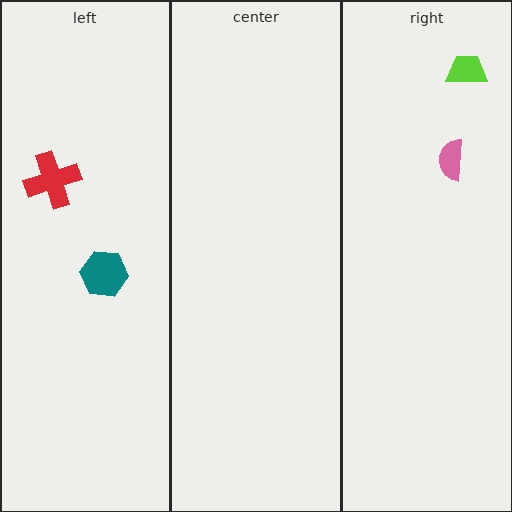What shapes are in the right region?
The lime trapezoid, the pink semicircle.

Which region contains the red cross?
The left region.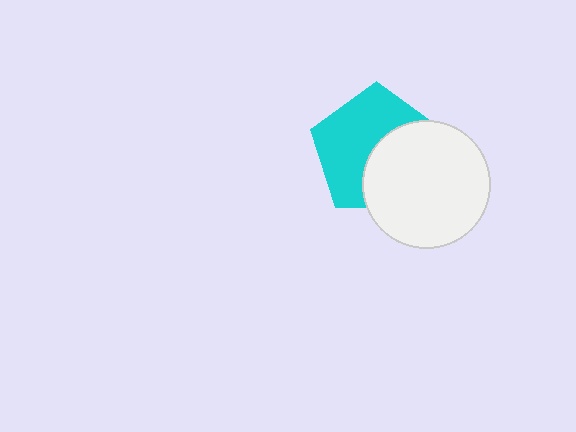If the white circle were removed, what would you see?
You would see the complete cyan pentagon.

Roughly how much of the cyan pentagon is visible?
About half of it is visible (roughly 56%).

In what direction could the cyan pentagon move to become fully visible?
The cyan pentagon could move toward the upper-left. That would shift it out from behind the white circle entirely.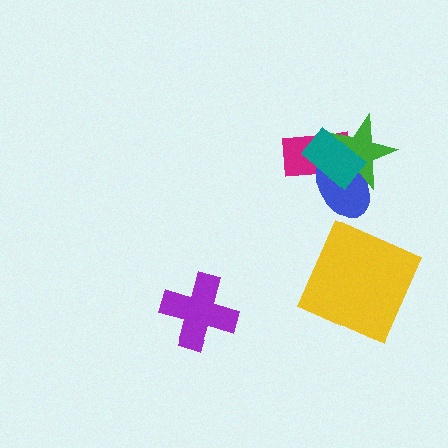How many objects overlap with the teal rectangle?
3 objects overlap with the teal rectangle.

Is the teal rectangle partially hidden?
No, no other shape covers it.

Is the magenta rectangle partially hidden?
Yes, it is partially covered by another shape.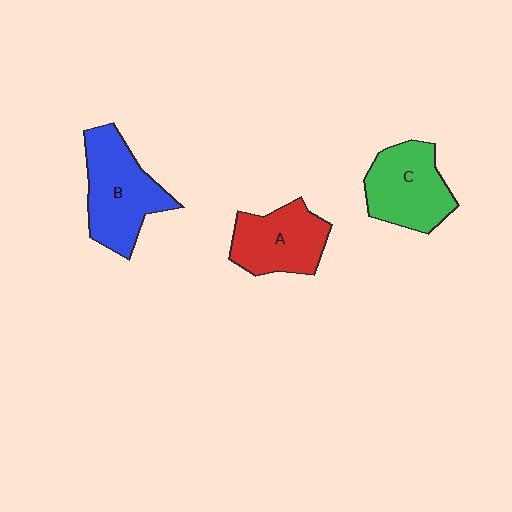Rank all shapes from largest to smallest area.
From largest to smallest: B (blue), C (green), A (red).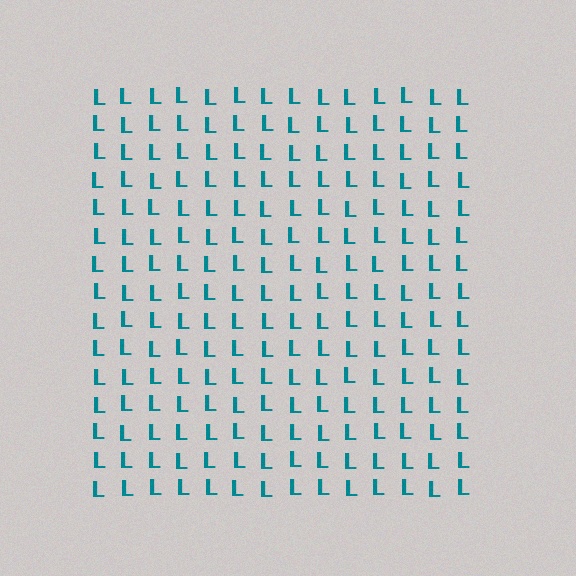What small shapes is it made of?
It is made of small letter L's.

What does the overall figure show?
The overall figure shows a square.